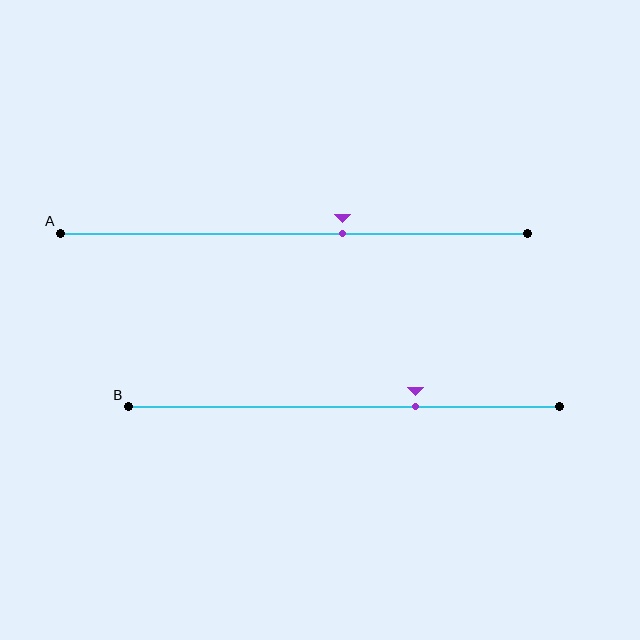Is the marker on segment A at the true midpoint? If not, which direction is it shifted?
No, the marker on segment A is shifted to the right by about 10% of the segment length.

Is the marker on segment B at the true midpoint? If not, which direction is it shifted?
No, the marker on segment B is shifted to the right by about 17% of the segment length.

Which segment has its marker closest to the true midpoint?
Segment A has its marker closest to the true midpoint.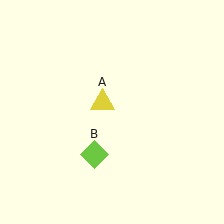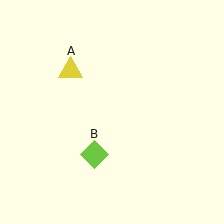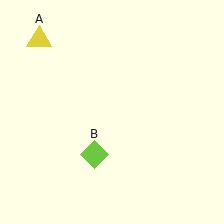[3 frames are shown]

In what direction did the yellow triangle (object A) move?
The yellow triangle (object A) moved up and to the left.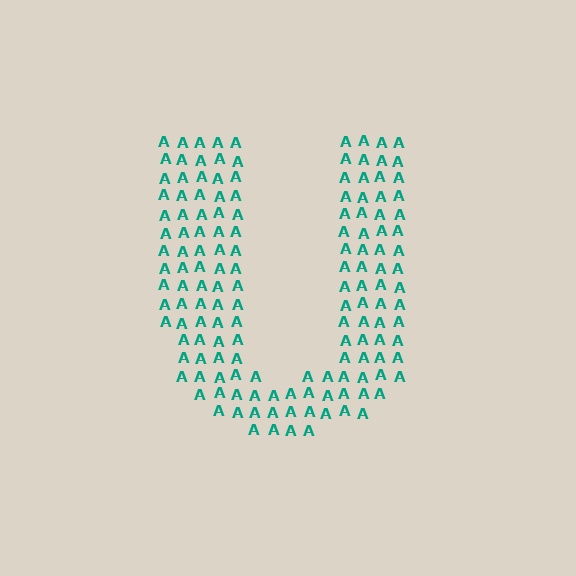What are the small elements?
The small elements are letter A's.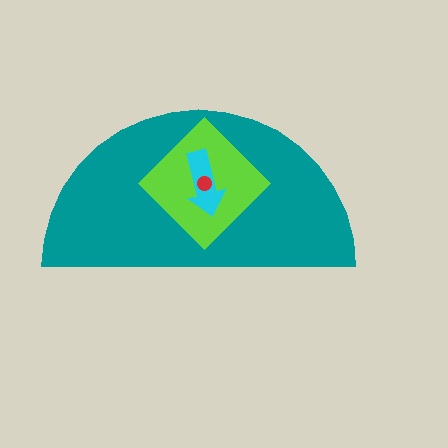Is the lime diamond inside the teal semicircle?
Yes.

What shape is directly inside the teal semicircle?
The lime diamond.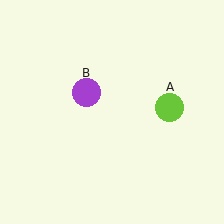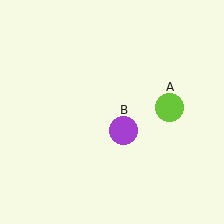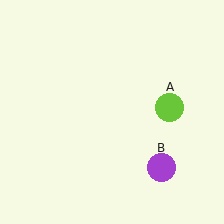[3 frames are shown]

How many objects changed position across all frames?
1 object changed position: purple circle (object B).